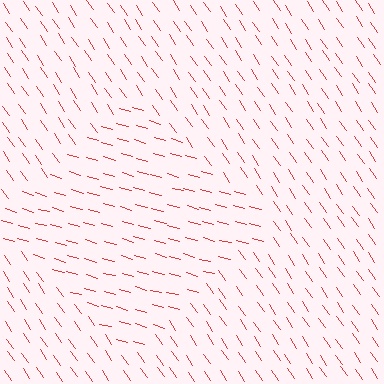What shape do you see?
I see a diamond.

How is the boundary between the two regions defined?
The boundary is defined purely by a change in line orientation (approximately 40 degrees difference). All lines are the same color and thickness.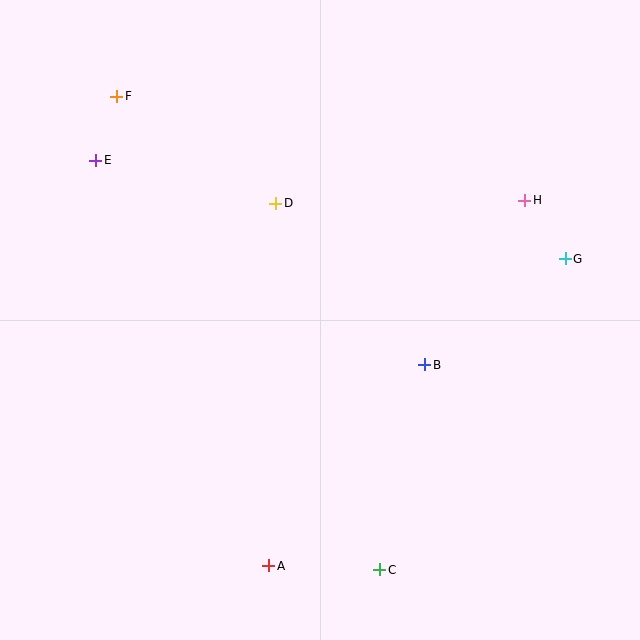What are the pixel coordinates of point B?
Point B is at (425, 365).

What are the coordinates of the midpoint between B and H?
The midpoint between B and H is at (475, 282).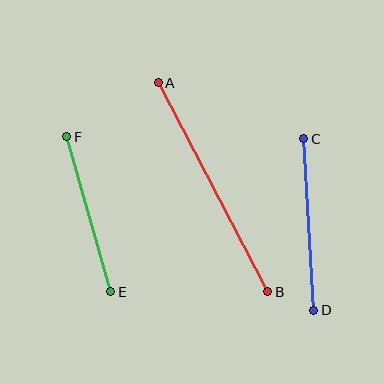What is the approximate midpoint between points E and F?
The midpoint is at approximately (89, 214) pixels.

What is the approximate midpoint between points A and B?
The midpoint is at approximately (213, 187) pixels.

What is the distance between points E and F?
The distance is approximately 161 pixels.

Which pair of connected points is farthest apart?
Points A and B are farthest apart.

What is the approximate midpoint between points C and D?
The midpoint is at approximately (309, 225) pixels.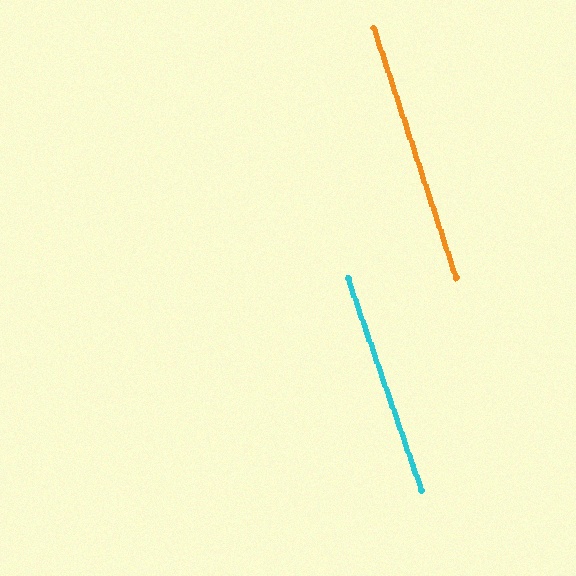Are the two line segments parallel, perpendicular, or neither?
Parallel — their directions differ by only 0.8°.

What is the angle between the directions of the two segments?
Approximately 1 degree.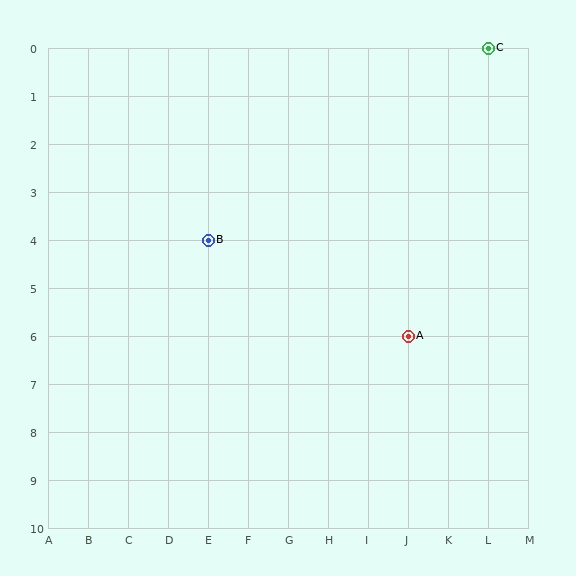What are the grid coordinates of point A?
Point A is at grid coordinates (J, 6).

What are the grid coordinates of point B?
Point B is at grid coordinates (E, 4).